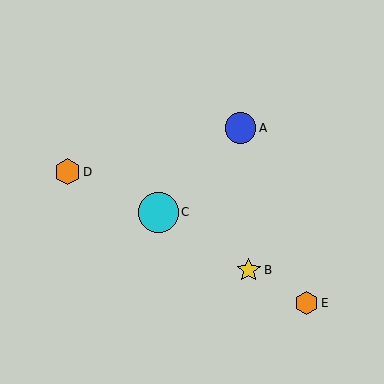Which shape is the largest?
The cyan circle (labeled C) is the largest.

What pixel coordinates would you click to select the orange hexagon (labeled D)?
Click at (67, 172) to select the orange hexagon D.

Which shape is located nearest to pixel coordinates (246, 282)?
The yellow star (labeled B) at (249, 270) is nearest to that location.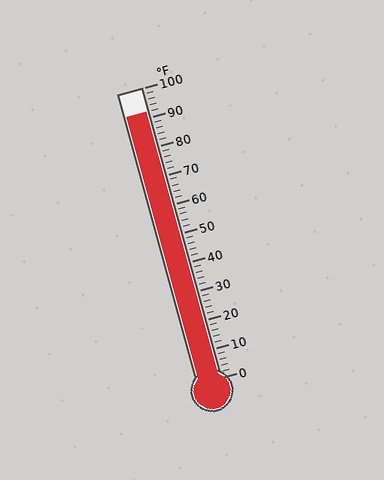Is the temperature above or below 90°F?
The temperature is above 90°F.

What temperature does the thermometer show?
The thermometer shows approximately 92°F.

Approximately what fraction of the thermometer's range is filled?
The thermometer is filled to approximately 90% of its range.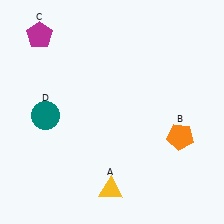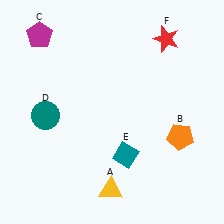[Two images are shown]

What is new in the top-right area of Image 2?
A red star (F) was added in the top-right area of Image 2.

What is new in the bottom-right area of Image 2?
A teal diamond (E) was added in the bottom-right area of Image 2.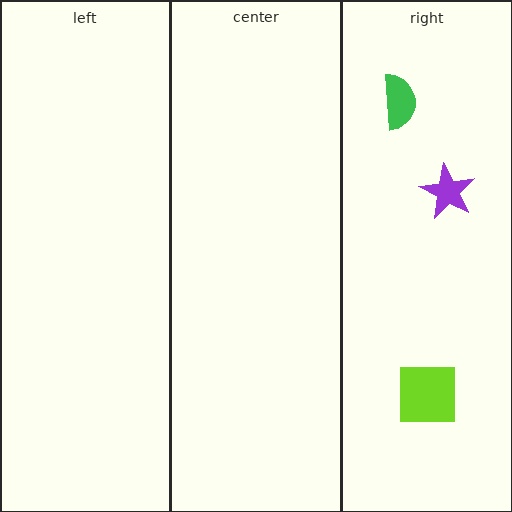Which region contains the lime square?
The right region.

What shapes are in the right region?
The purple star, the green semicircle, the lime square.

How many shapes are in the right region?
3.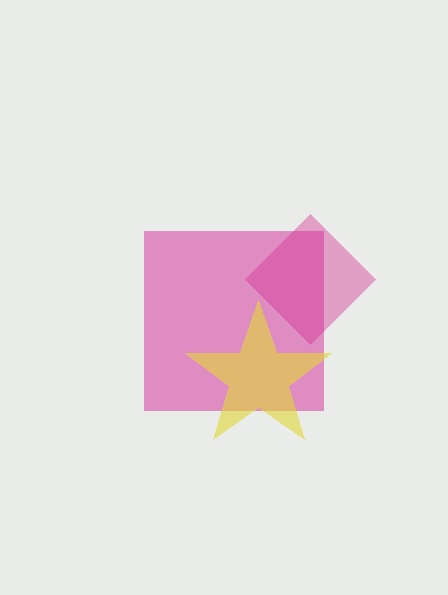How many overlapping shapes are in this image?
There are 3 overlapping shapes in the image.